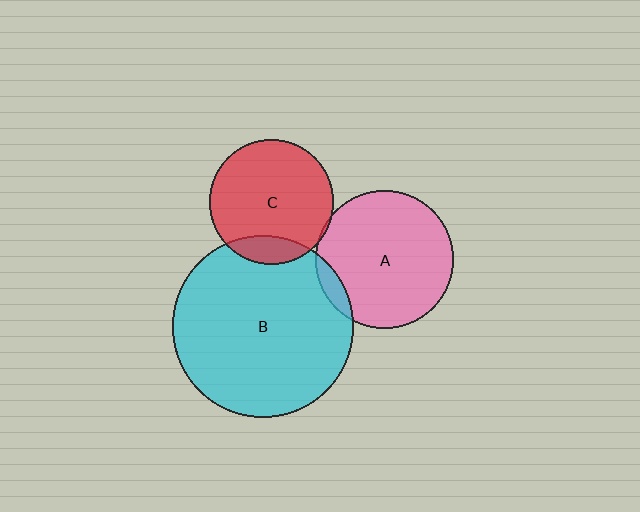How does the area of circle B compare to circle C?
Approximately 2.1 times.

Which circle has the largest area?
Circle B (cyan).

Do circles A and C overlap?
Yes.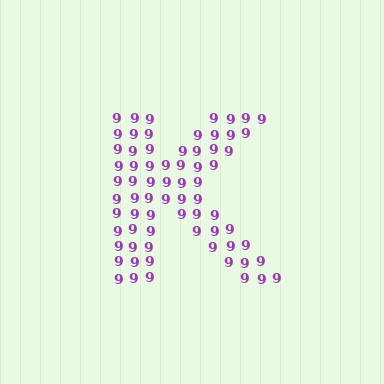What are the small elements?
The small elements are digit 9's.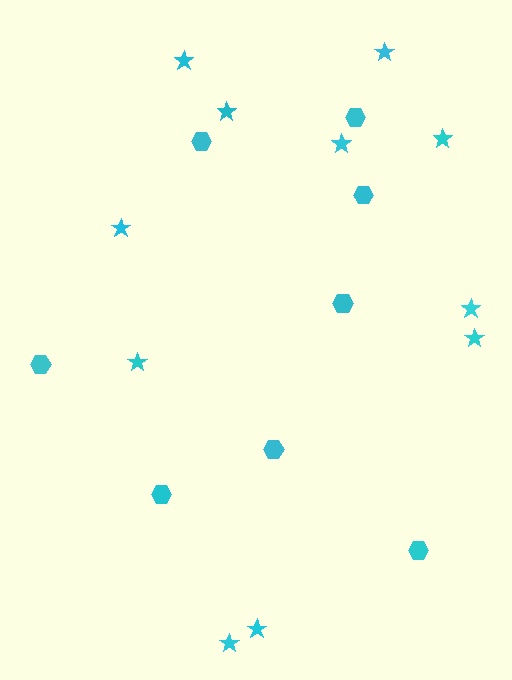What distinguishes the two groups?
There are 2 groups: one group of hexagons (8) and one group of stars (11).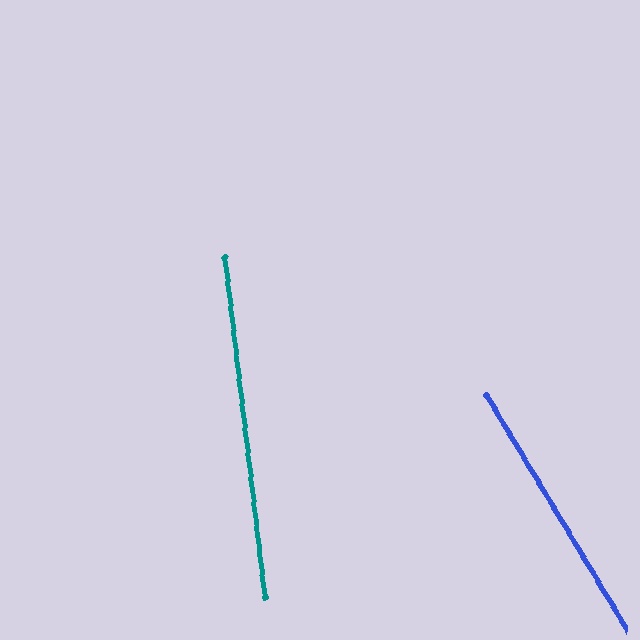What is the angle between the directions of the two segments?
Approximately 24 degrees.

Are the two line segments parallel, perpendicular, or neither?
Neither parallel nor perpendicular — they differ by about 24°.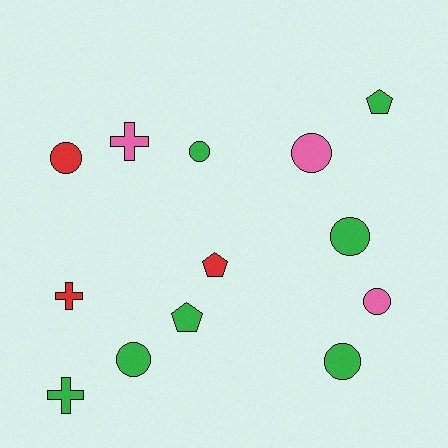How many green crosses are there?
There is 1 green cross.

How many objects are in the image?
There are 13 objects.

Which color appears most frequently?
Green, with 7 objects.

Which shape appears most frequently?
Circle, with 7 objects.